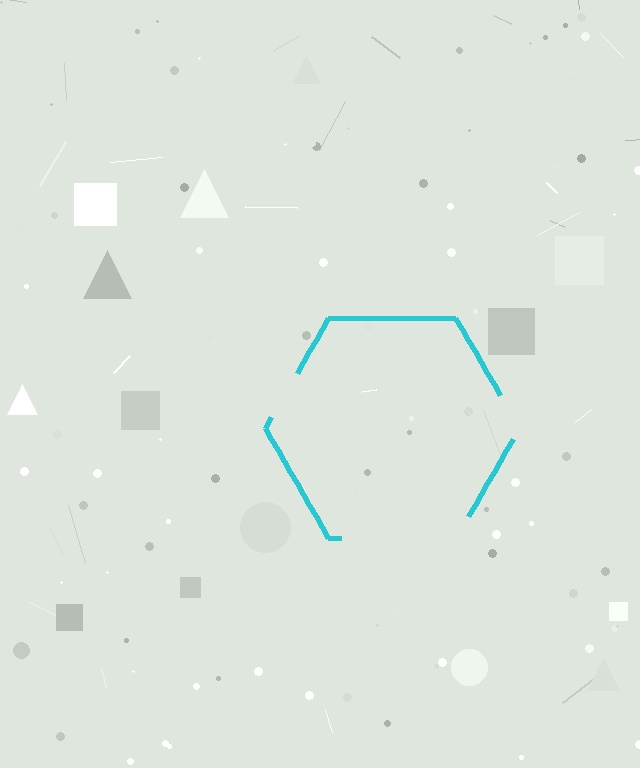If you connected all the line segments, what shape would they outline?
They would outline a hexagon.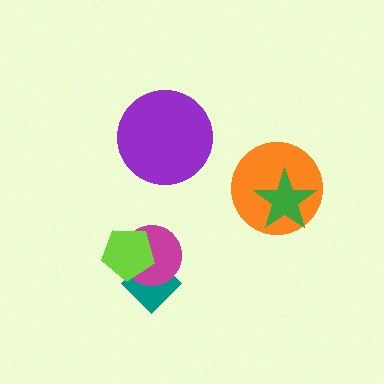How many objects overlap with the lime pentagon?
2 objects overlap with the lime pentagon.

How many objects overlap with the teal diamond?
2 objects overlap with the teal diamond.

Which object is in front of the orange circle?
The green star is in front of the orange circle.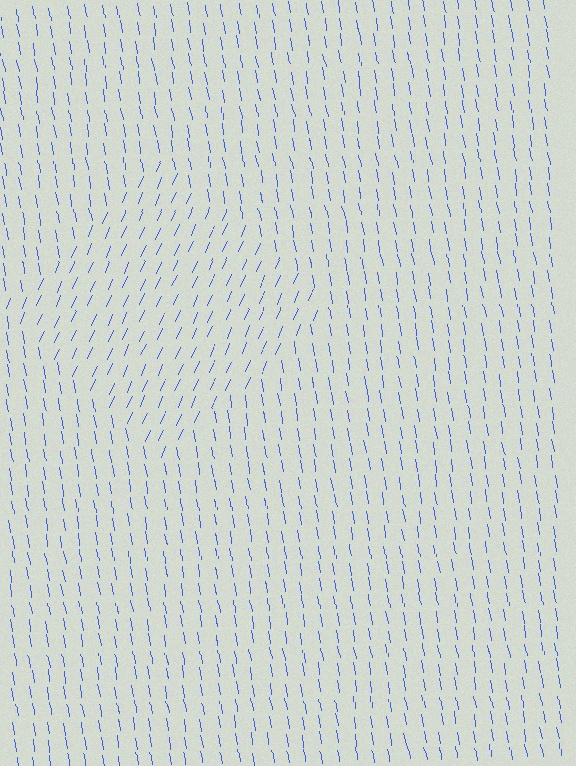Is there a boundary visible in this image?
Yes, there is a texture boundary formed by a change in line orientation.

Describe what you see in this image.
The image is filled with small blue line segments. A diamond region in the image has lines oriented differently from the surrounding lines, creating a visible texture boundary.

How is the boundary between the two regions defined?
The boundary is defined purely by a change in line orientation (approximately 33 degrees difference). All lines are the same color and thickness.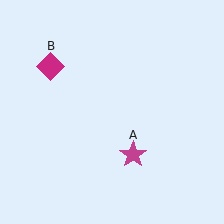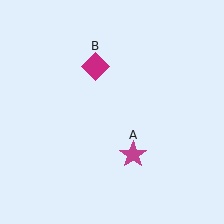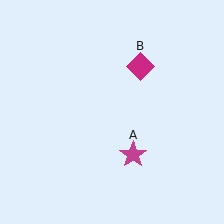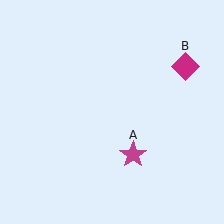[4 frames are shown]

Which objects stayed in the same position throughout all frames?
Magenta star (object A) remained stationary.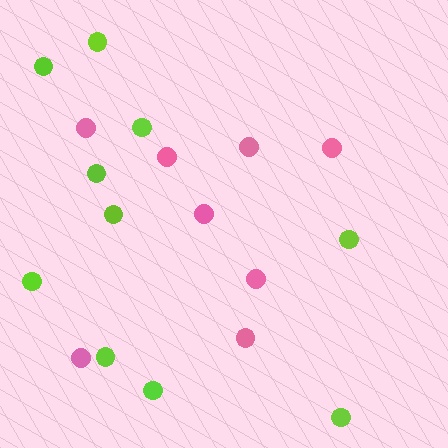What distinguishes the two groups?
There are 2 groups: one group of lime circles (10) and one group of pink circles (8).